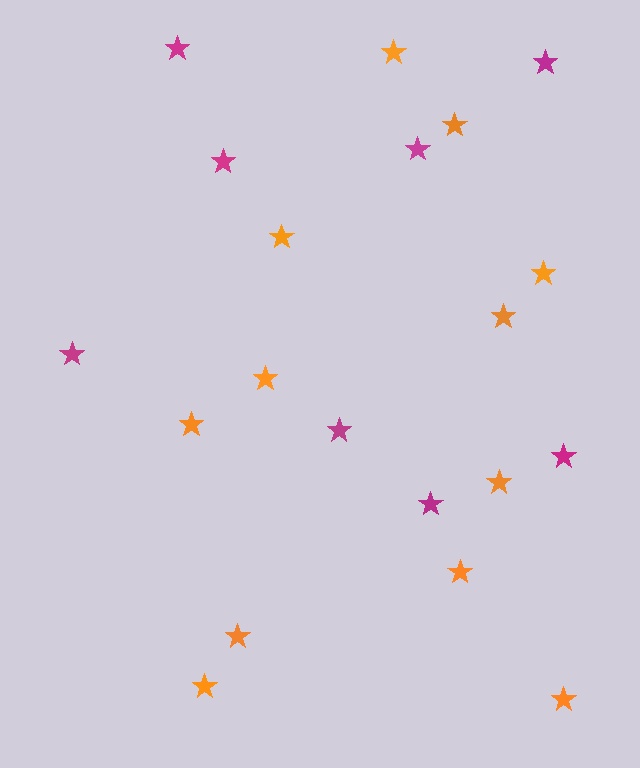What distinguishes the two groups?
There are 2 groups: one group of magenta stars (8) and one group of orange stars (12).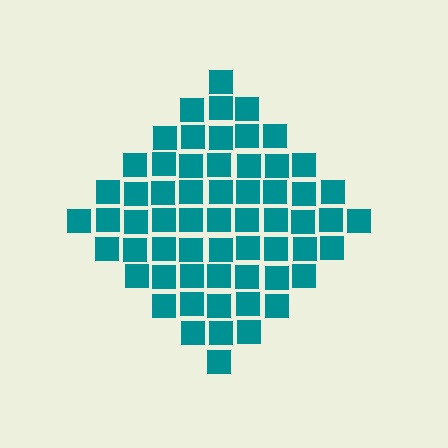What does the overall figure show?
The overall figure shows a diamond.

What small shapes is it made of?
It is made of small squares.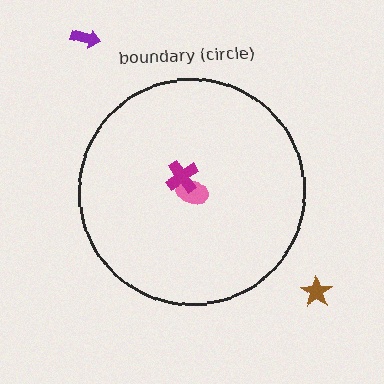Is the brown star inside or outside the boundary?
Outside.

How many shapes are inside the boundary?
2 inside, 2 outside.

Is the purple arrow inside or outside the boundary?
Outside.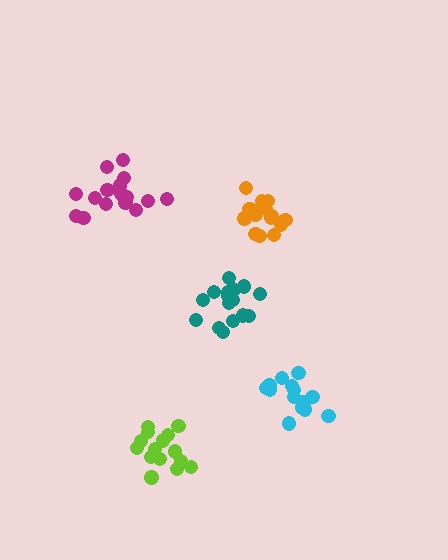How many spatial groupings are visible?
There are 5 spatial groupings.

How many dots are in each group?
Group 1: 17 dots, Group 2: 16 dots, Group 3: 15 dots, Group 4: 15 dots, Group 5: 17 dots (80 total).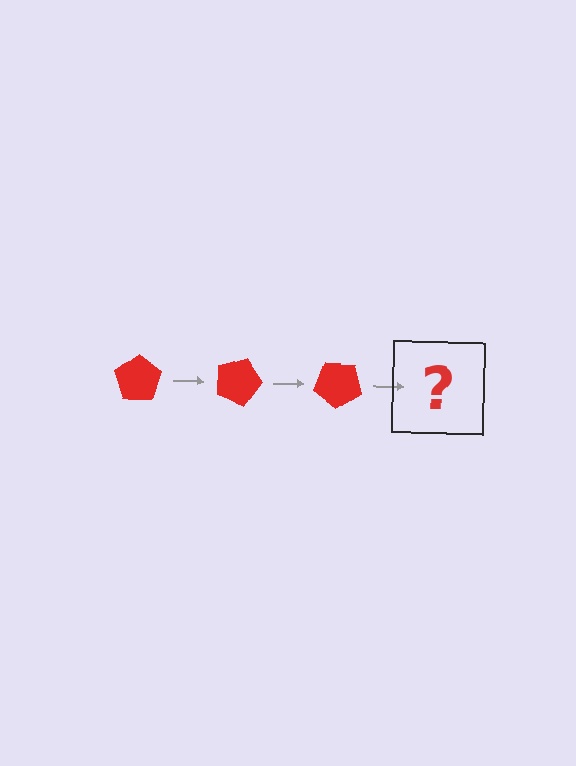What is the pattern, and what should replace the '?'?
The pattern is that the pentagon rotates 20 degrees each step. The '?' should be a red pentagon rotated 60 degrees.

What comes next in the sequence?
The next element should be a red pentagon rotated 60 degrees.